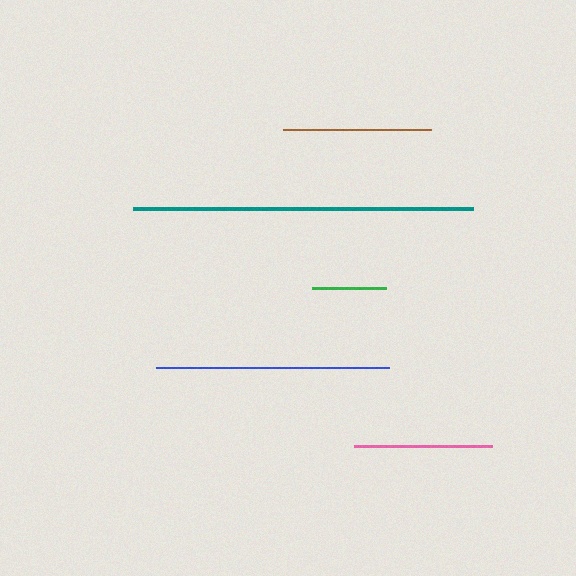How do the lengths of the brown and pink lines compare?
The brown and pink lines are approximately the same length.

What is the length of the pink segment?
The pink segment is approximately 138 pixels long.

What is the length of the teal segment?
The teal segment is approximately 340 pixels long.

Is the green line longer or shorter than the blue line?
The blue line is longer than the green line.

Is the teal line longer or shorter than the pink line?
The teal line is longer than the pink line.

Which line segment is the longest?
The teal line is the longest at approximately 340 pixels.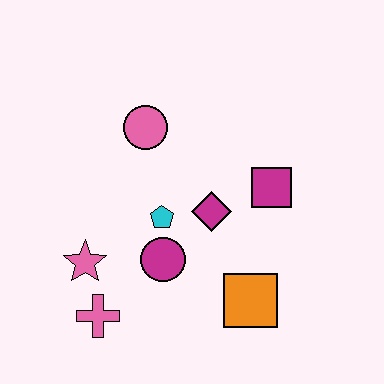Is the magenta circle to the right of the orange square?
No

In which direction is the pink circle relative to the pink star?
The pink circle is above the pink star.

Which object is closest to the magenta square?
The magenta diamond is closest to the magenta square.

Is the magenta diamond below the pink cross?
No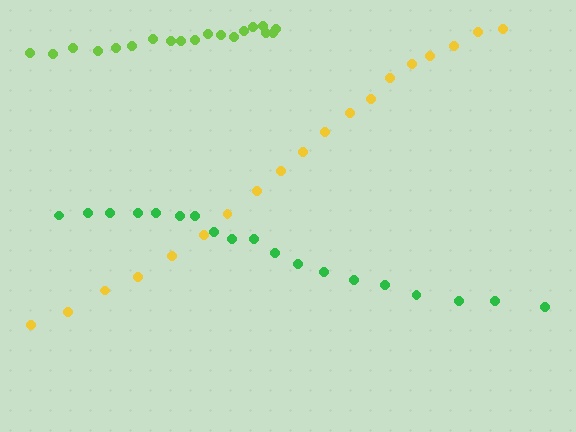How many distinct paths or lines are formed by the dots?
There are 3 distinct paths.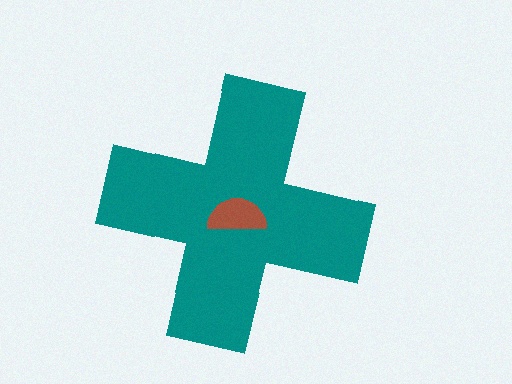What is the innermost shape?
The brown semicircle.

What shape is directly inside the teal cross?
The brown semicircle.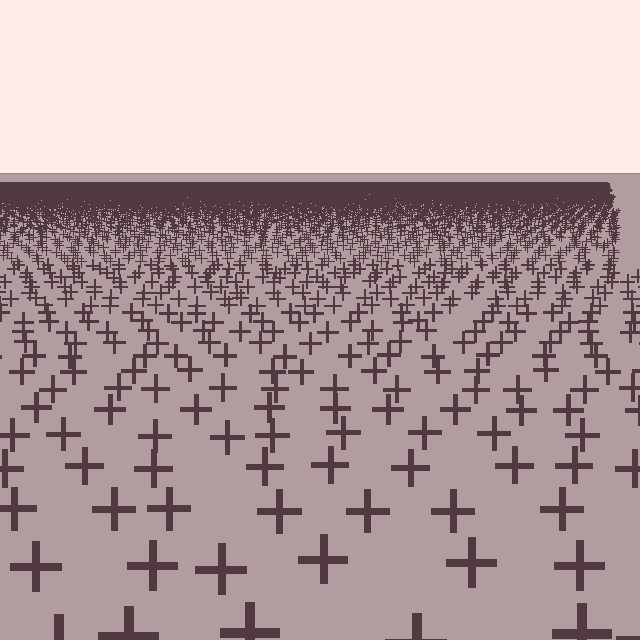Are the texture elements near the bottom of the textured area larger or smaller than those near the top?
Larger. Near the bottom, elements are closer to the viewer and appear at a bigger on-screen size.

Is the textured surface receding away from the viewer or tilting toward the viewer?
The surface is receding away from the viewer. Texture elements get smaller and denser toward the top.